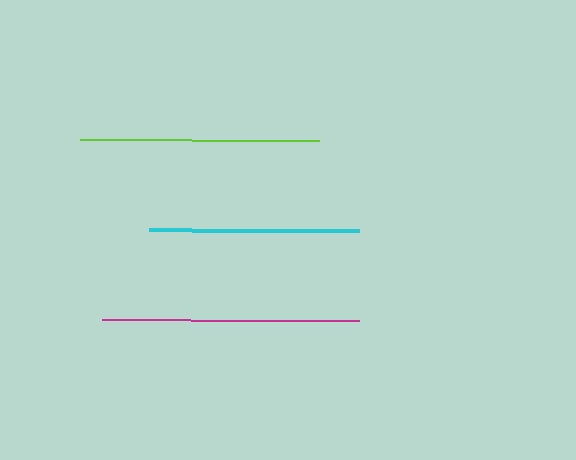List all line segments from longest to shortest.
From longest to shortest: magenta, lime, cyan.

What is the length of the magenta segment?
The magenta segment is approximately 257 pixels long.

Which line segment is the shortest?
The cyan line is the shortest at approximately 210 pixels.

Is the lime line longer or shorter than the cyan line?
The lime line is longer than the cyan line.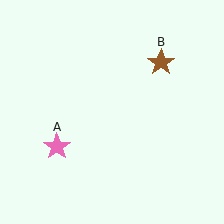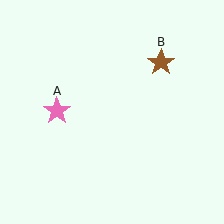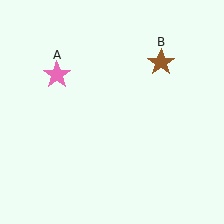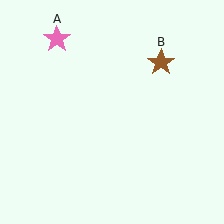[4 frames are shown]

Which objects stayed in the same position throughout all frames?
Brown star (object B) remained stationary.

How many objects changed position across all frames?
1 object changed position: pink star (object A).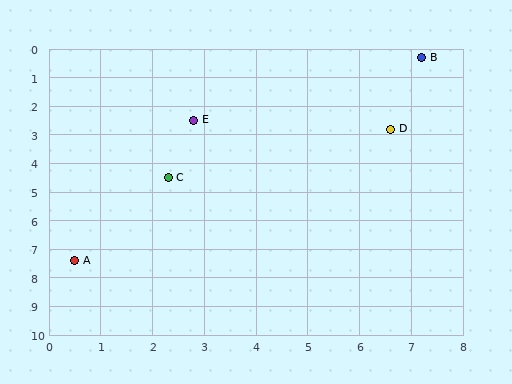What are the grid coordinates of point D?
Point D is at approximately (6.6, 2.8).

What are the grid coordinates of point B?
Point B is at approximately (7.2, 0.3).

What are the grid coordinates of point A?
Point A is at approximately (0.5, 7.4).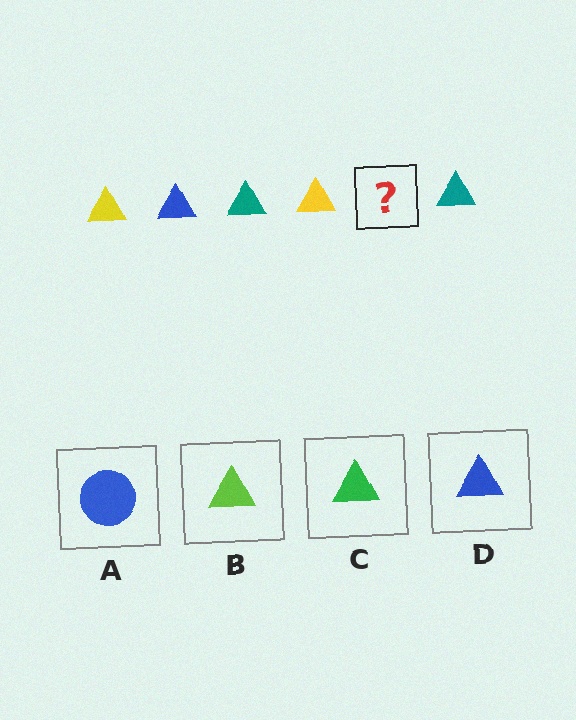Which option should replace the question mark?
Option D.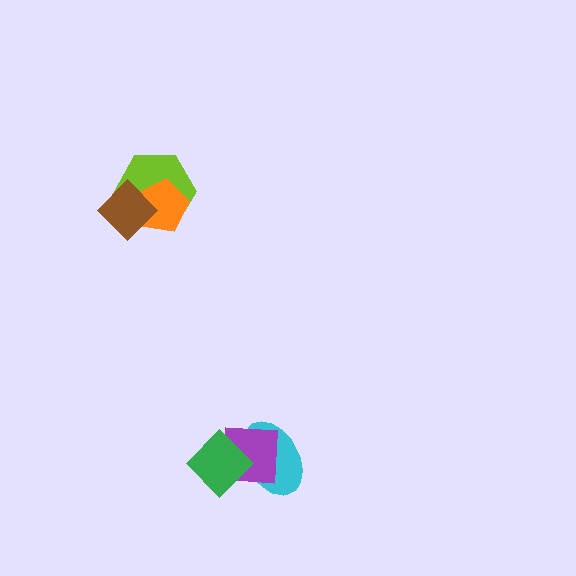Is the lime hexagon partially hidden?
Yes, it is partially covered by another shape.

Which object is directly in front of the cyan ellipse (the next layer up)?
The purple square is directly in front of the cyan ellipse.